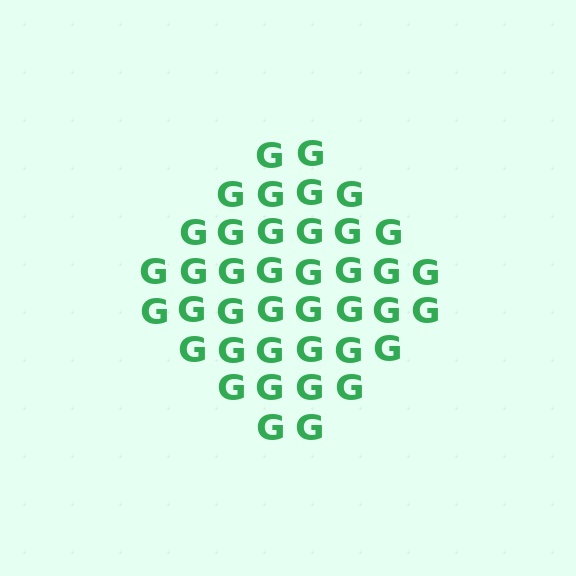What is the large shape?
The large shape is a diamond.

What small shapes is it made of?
It is made of small letter G's.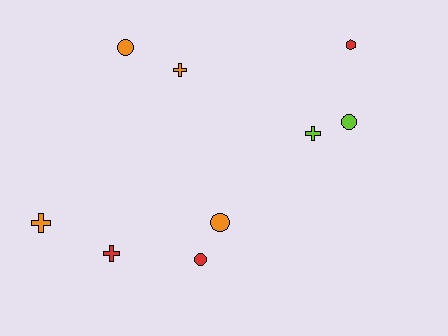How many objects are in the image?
There are 9 objects.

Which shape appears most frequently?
Cross, with 4 objects.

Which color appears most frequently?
Orange, with 4 objects.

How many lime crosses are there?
There is 1 lime cross.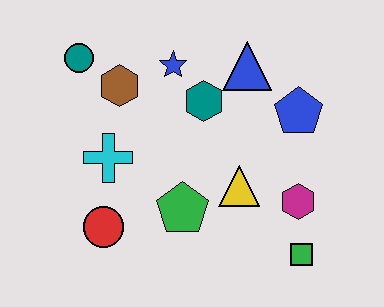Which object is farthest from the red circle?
The blue pentagon is farthest from the red circle.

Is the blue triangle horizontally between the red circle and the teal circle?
No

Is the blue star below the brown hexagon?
No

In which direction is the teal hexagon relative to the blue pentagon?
The teal hexagon is to the left of the blue pentagon.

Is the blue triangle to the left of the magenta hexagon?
Yes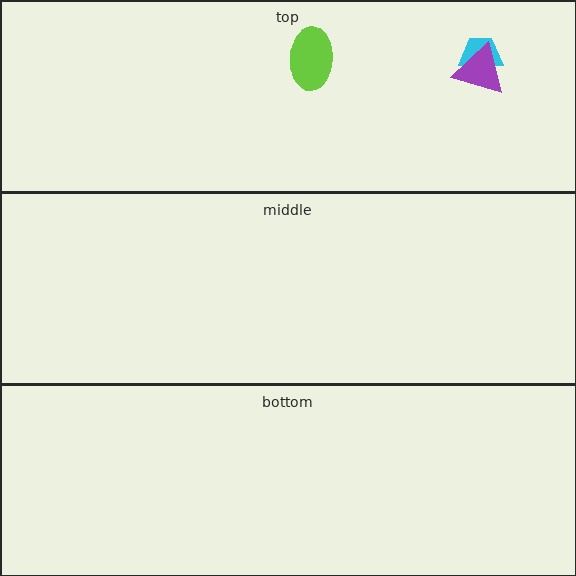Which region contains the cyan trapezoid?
The top region.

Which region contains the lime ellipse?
The top region.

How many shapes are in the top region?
3.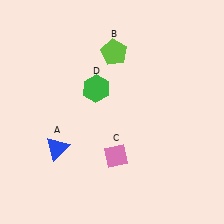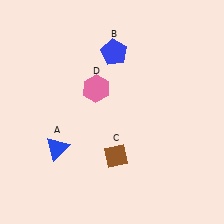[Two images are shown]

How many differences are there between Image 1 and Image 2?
There are 3 differences between the two images.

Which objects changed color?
B changed from lime to blue. C changed from pink to brown. D changed from green to pink.